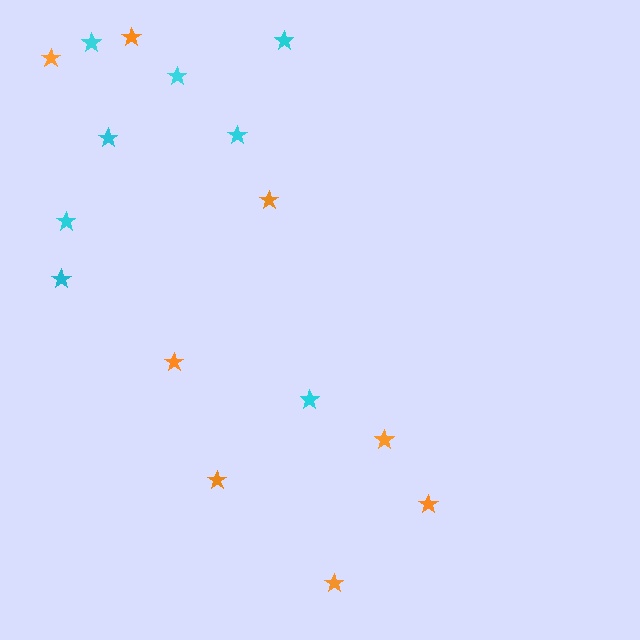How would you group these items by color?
There are 2 groups: one group of cyan stars (8) and one group of orange stars (8).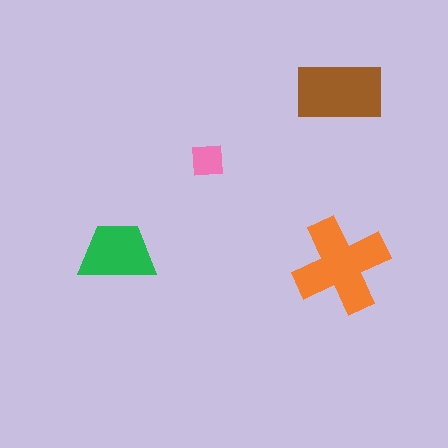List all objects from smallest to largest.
The pink square, the green trapezoid, the brown rectangle, the orange cross.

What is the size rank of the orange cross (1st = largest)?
1st.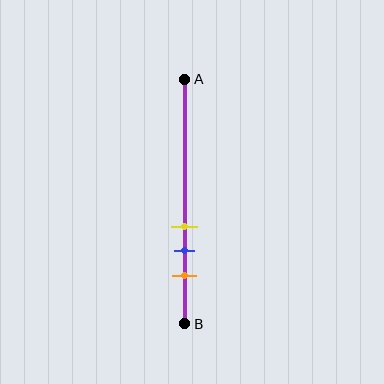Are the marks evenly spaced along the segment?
Yes, the marks are approximately evenly spaced.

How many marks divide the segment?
There are 3 marks dividing the segment.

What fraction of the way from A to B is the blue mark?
The blue mark is approximately 70% (0.7) of the way from A to B.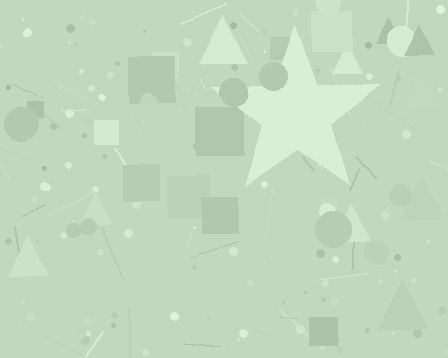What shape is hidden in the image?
A star is hidden in the image.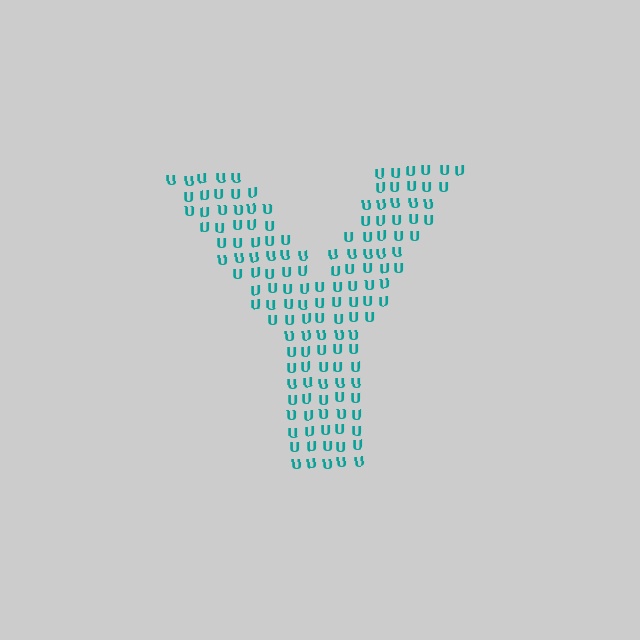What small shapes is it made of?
It is made of small letter U's.